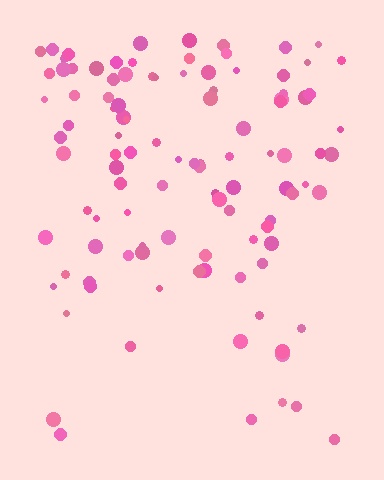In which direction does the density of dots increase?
From bottom to top, with the top side densest.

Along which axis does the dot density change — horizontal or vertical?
Vertical.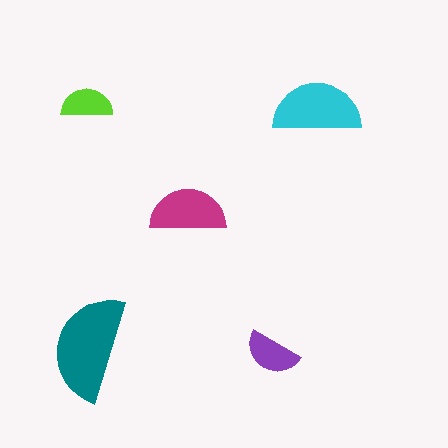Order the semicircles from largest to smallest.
the teal one, the cyan one, the magenta one, the purple one, the lime one.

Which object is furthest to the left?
The teal semicircle is leftmost.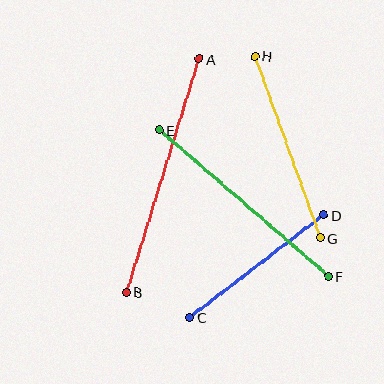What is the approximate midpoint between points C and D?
The midpoint is at approximately (257, 266) pixels.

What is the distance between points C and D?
The distance is approximately 169 pixels.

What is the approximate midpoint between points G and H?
The midpoint is at approximately (287, 147) pixels.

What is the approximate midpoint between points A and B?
The midpoint is at approximately (163, 176) pixels.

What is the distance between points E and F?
The distance is approximately 224 pixels.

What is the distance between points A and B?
The distance is approximately 244 pixels.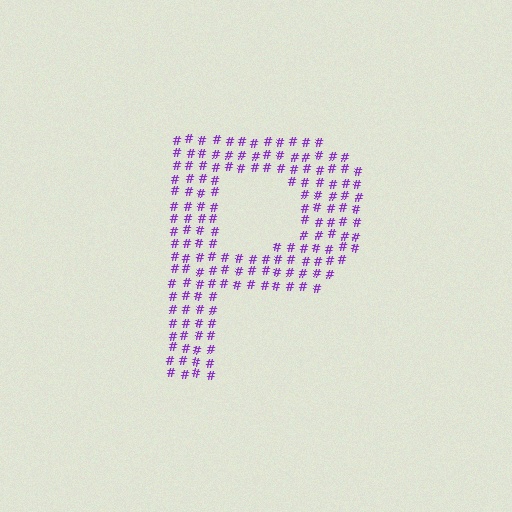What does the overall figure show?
The overall figure shows the letter P.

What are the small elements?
The small elements are hash symbols.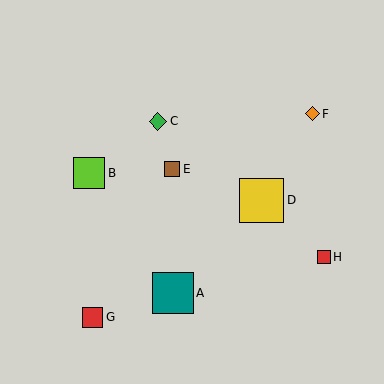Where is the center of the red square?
The center of the red square is at (324, 257).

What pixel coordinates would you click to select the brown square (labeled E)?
Click at (172, 169) to select the brown square E.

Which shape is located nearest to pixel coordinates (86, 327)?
The red square (labeled G) at (93, 317) is nearest to that location.